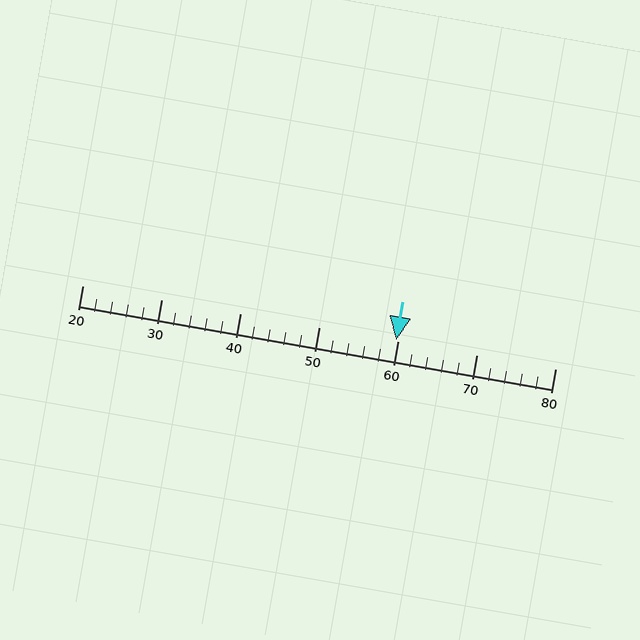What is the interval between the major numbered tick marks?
The major tick marks are spaced 10 units apart.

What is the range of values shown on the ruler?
The ruler shows values from 20 to 80.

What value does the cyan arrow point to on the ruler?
The cyan arrow points to approximately 60.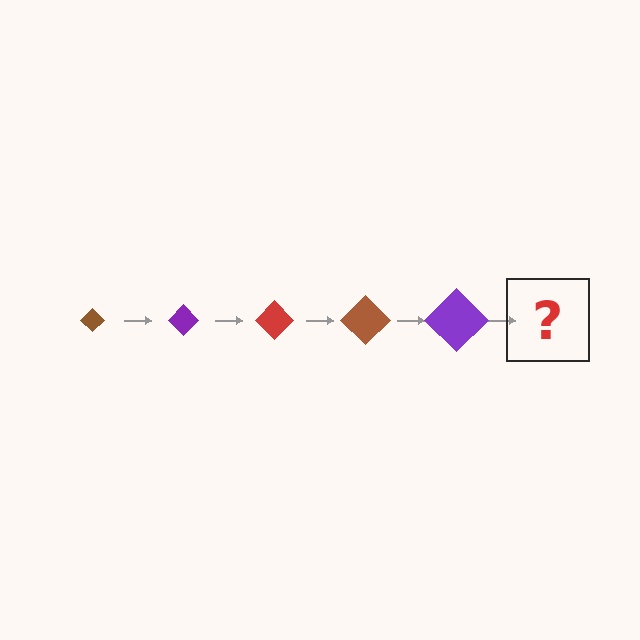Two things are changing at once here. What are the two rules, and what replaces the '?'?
The two rules are that the diamond grows larger each step and the color cycles through brown, purple, and red. The '?' should be a red diamond, larger than the previous one.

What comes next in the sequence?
The next element should be a red diamond, larger than the previous one.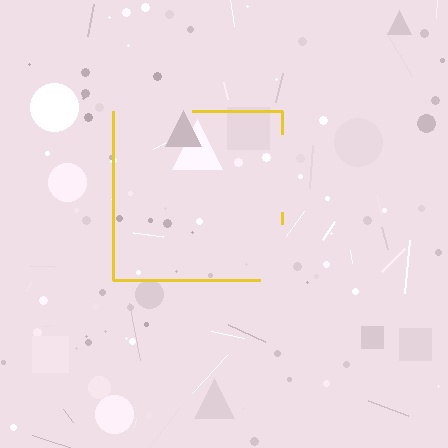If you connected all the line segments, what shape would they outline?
They would outline a square.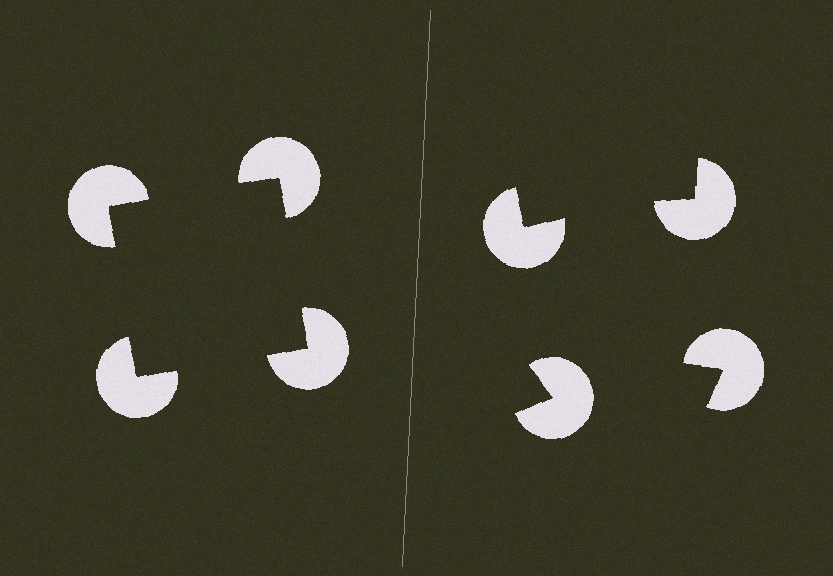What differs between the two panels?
The pac-man discs are positioned identically on both sides; only the wedge orientations differ. On the left they align to a square; on the right they are misaligned.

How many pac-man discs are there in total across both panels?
8 — 4 on each side.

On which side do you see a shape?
An illusory square appears on the left side. On the right side the wedge cuts are rotated, so no coherent shape forms.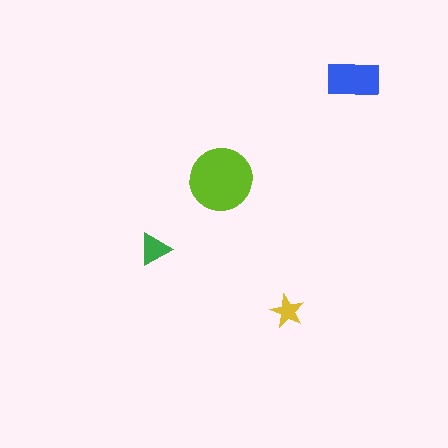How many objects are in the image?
There are 4 objects in the image.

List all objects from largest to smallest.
The lime circle, the blue rectangle, the green triangle, the yellow star.